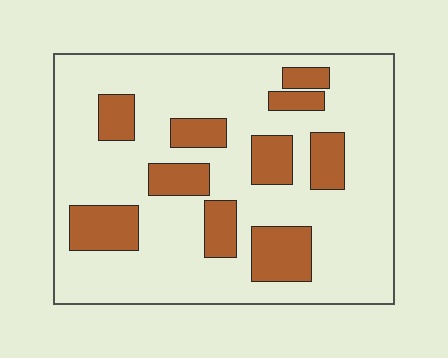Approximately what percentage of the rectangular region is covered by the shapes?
Approximately 25%.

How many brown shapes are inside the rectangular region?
10.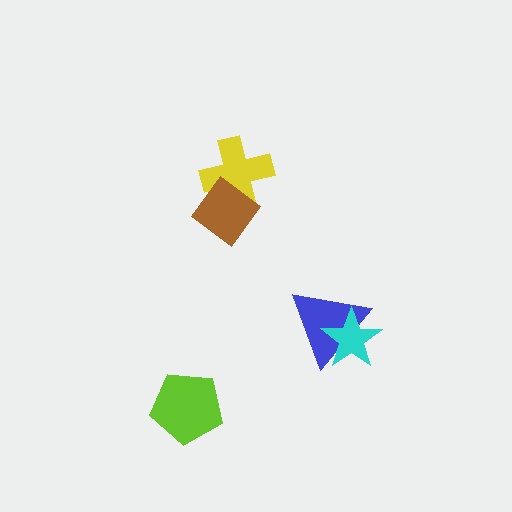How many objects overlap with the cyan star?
1 object overlaps with the cyan star.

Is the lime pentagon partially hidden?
No, no other shape covers it.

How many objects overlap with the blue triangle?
1 object overlaps with the blue triangle.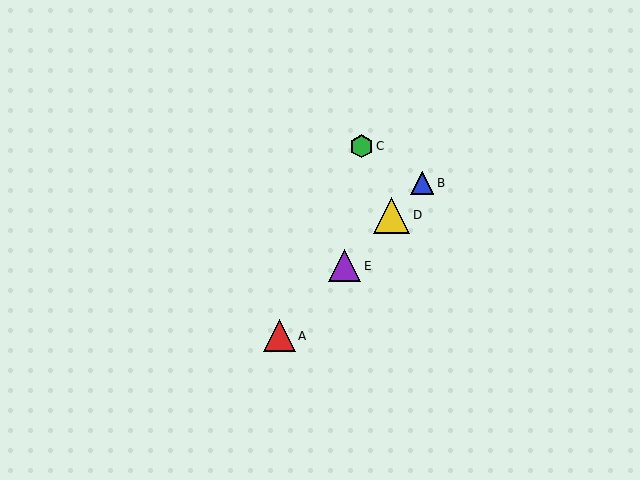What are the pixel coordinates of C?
Object C is at (362, 146).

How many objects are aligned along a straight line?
4 objects (A, B, D, E) are aligned along a straight line.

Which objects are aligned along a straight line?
Objects A, B, D, E are aligned along a straight line.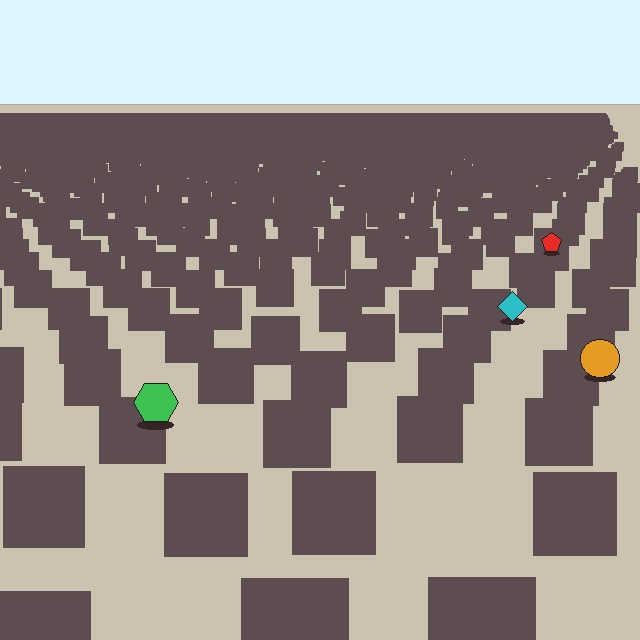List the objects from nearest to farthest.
From nearest to farthest: the green hexagon, the orange circle, the cyan diamond, the red pentagon.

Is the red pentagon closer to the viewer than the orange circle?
No. The orange circle is closer — you can tell from the texture gradient: the ground texture is coarser near it.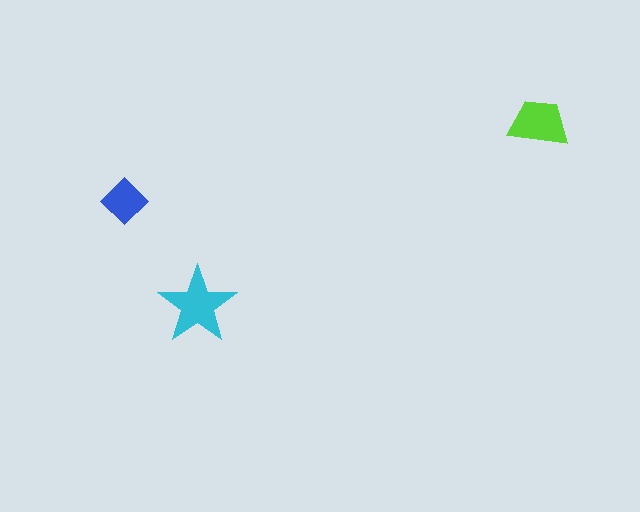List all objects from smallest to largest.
The blue diamond, the lime trapezoid, the cyan star.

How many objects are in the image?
There are 3 objects in the image.